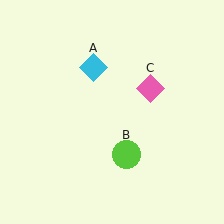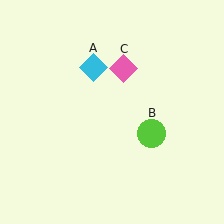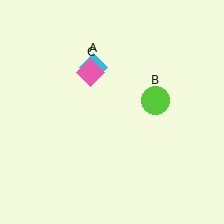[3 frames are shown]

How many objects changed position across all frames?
2 objects changed position: lime circle (object B), pink diamond (object C).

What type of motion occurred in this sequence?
The lime circle (object B), pink diamond (object C) rotated counterclockwise around the center of the scene.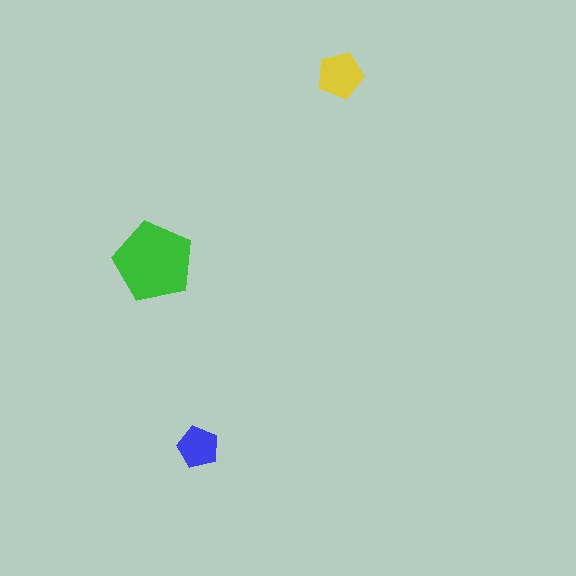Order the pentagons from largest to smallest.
the green one, the yellow one, the blue one.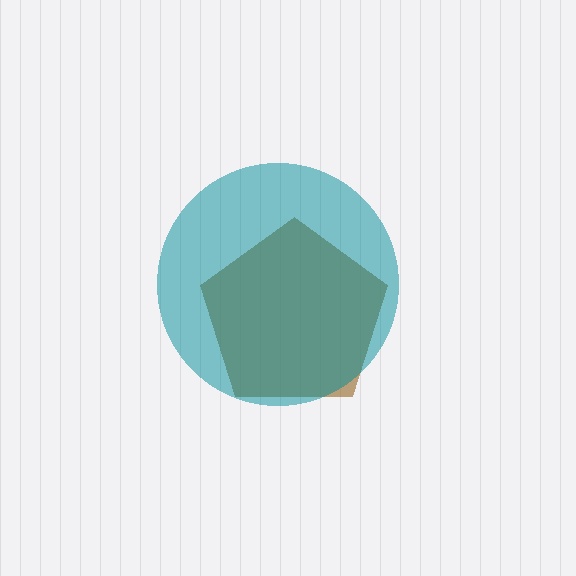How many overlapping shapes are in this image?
There are 2 overlapping shapes in the image.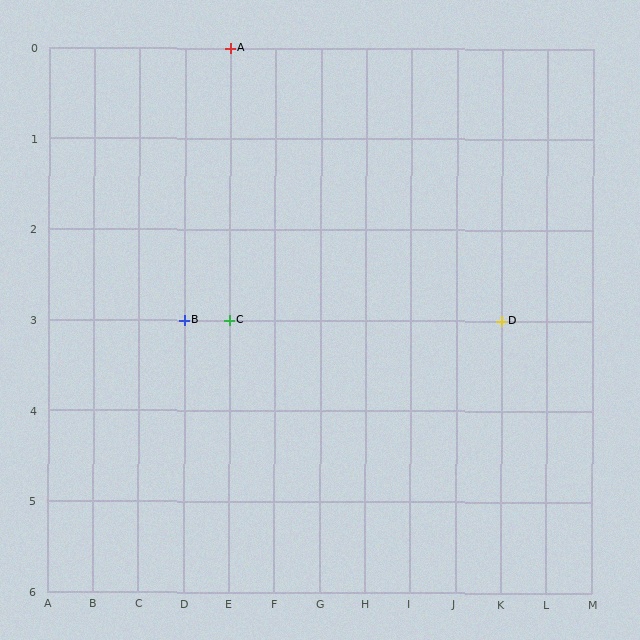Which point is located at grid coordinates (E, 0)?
Point A is at (E, 0).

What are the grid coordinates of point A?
Point A is at grid coordinates (E, 0).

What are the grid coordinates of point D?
Point D is at grid coordinates (K, 3).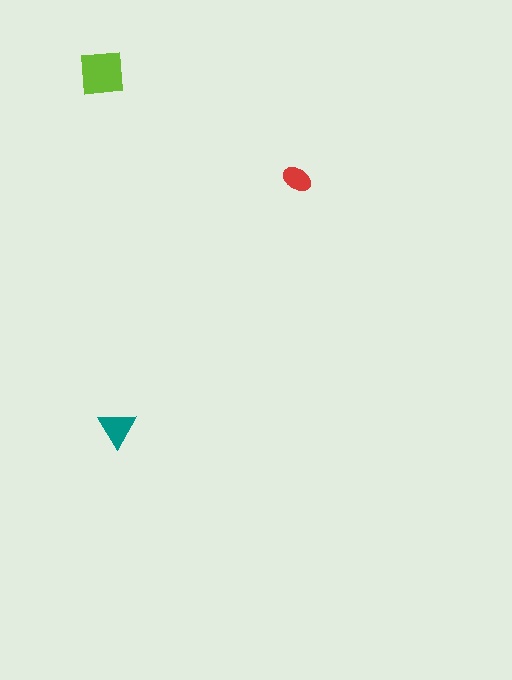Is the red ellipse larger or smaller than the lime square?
Smaller.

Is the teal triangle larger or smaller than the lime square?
Smaller.